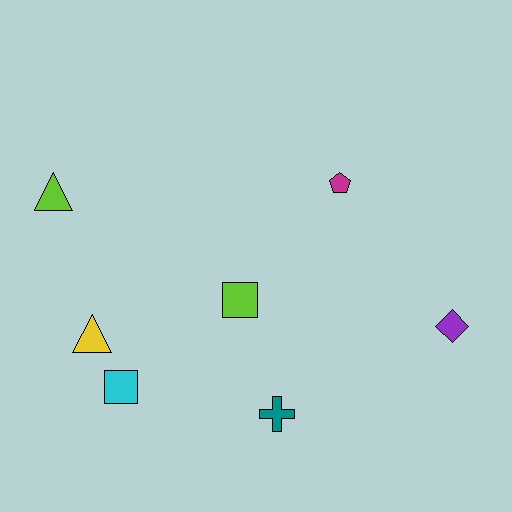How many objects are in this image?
There are 7 objects.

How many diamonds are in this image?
There is 1 diamond.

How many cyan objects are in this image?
There is 1 cyan object.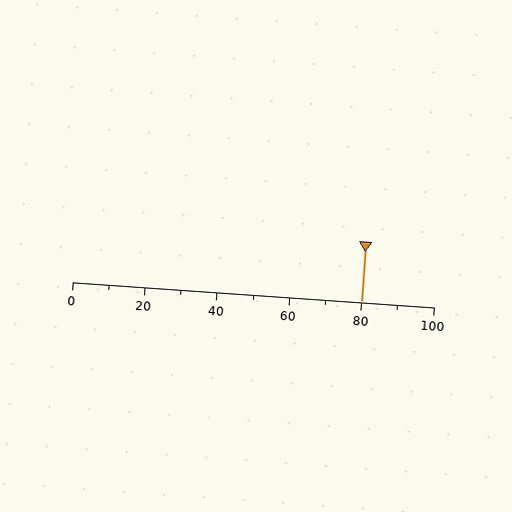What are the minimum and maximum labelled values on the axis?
The axis runs from 0 to 100.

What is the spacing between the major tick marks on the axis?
The major ticks are spaced 20 apart.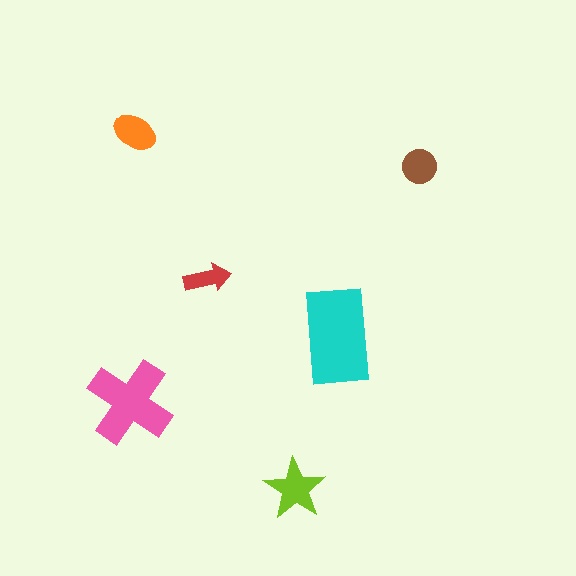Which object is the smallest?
The red arrow.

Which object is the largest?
The cyan rectangle.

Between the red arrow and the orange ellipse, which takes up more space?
The orange ellipse.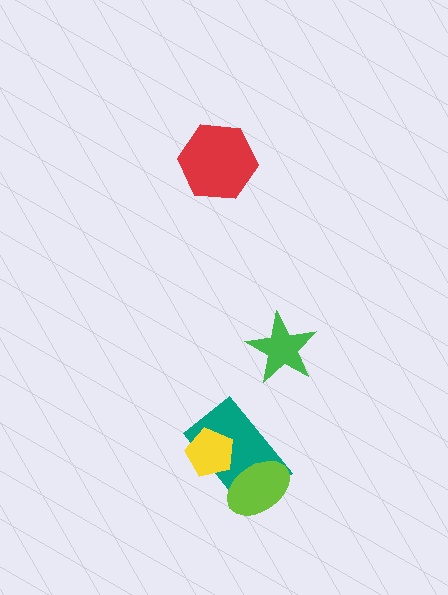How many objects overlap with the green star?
0 objects overlap with the green star.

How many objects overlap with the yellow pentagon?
1 object overlaps with the yellow pentagon.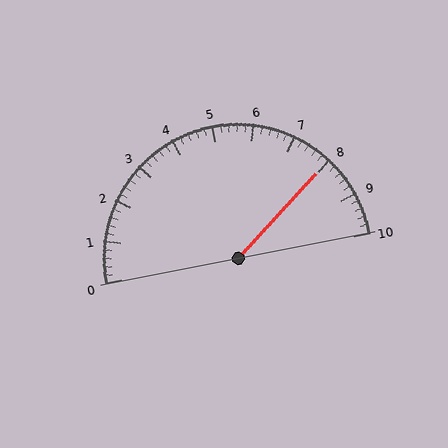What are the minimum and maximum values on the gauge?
The gauge ranges from 0 to 10.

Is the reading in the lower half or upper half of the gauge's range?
The reading is in the upper half of the range (0 to 10).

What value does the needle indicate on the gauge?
The needle indicates approximately 8.0.